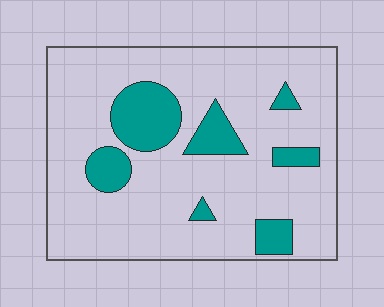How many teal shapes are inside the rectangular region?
7.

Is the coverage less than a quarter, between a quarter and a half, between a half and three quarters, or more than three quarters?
Less than a quarter.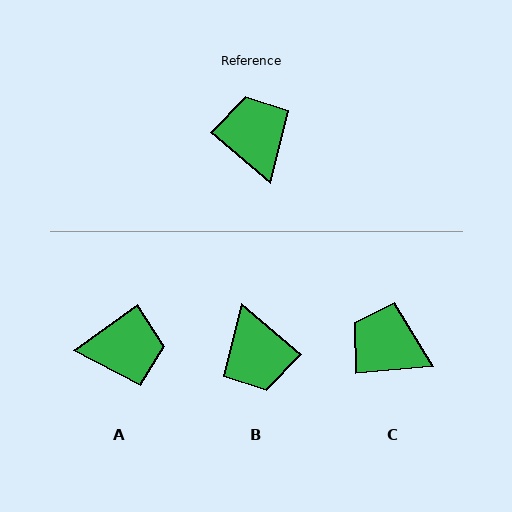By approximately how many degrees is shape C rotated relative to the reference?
Approximately 46 degrees counter-clockwise.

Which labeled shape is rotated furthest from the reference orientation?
B, about 180 degrees away.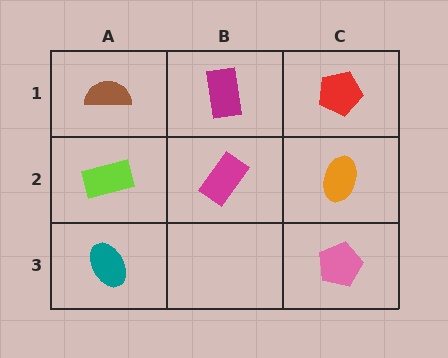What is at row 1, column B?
A magenta rectangle.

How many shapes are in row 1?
3 shapes.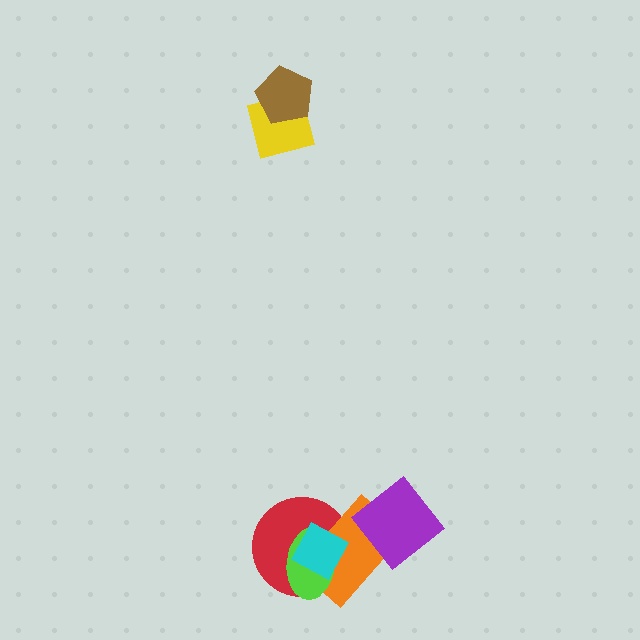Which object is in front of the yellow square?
The brown pentagon is in front of the yellow square.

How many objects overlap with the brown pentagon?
1 object overlaps with the brown pentagon.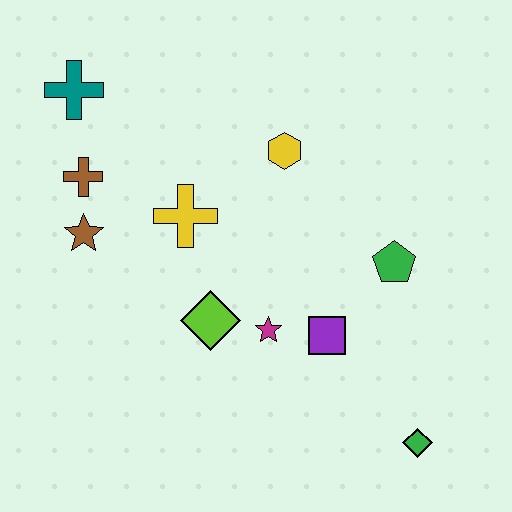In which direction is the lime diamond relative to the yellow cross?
The lime diamond is below the yellow cross.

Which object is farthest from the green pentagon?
The teal cross is farthest from the green pentagon.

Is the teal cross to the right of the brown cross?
No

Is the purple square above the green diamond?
Yes